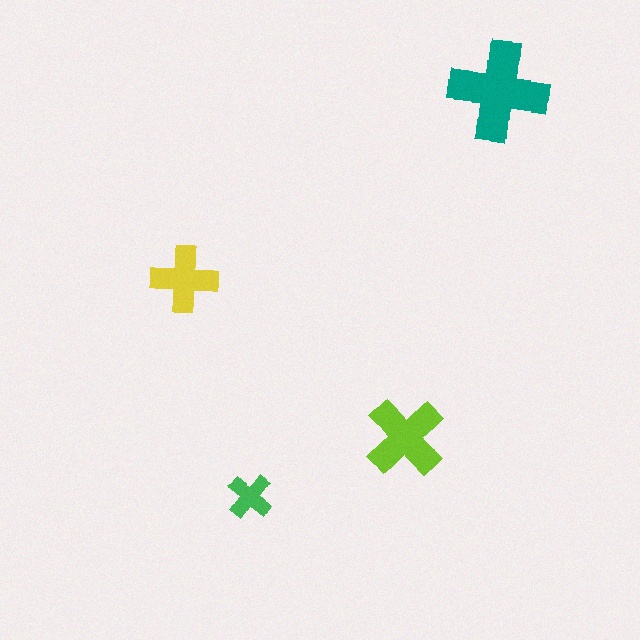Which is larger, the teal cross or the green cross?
The teal one.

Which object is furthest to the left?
The yellow cross is leftmost.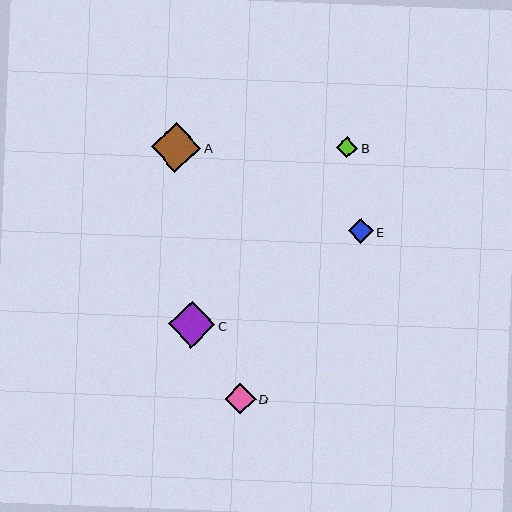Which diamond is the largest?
Diamond A is the largest with a size of approximately 49 pixels.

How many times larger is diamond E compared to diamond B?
Diamond E is approximately 1.2 times the size of diamond B.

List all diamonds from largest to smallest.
From largest to smallest: A, C, D, E, B.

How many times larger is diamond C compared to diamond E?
Diamond C is approximately 1.9 times the size of diamond E.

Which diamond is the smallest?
Diamond B is the smallest with a size of approximately 21 pixels.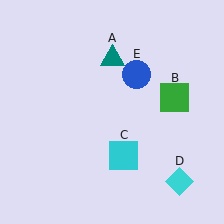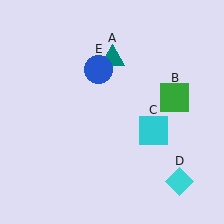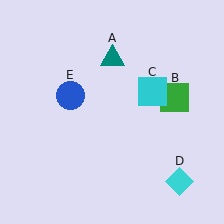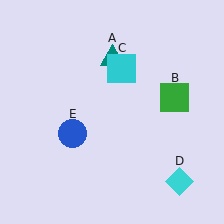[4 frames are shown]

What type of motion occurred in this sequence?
The cyan square (object C), blue circle (object E) rotated counterclockwise around the center of the scene.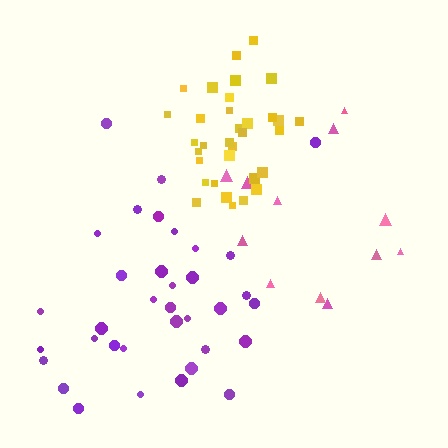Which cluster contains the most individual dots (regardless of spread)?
Purple (35).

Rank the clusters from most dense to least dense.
yellow, purple, pink.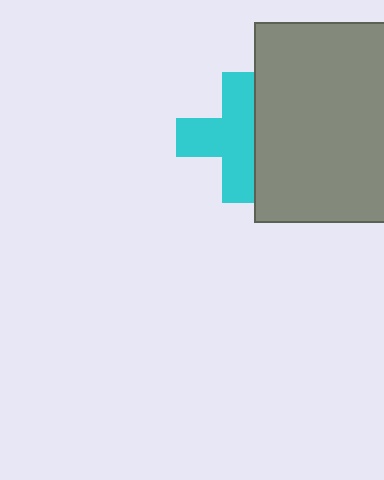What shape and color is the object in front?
The object in front is a gray rectangle.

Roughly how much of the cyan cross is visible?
Most of it is visible (roughly 68%).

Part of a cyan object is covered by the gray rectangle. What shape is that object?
It is a cross.